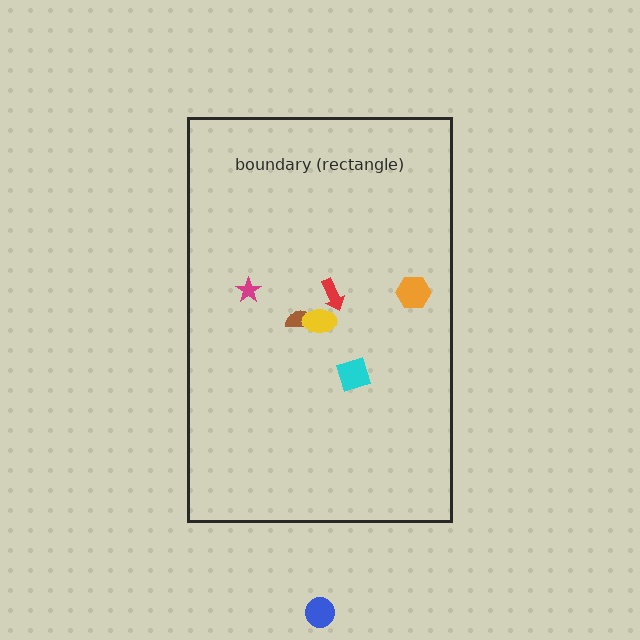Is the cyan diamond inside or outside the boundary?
Inside.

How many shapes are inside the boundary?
6 inside, 1 outside.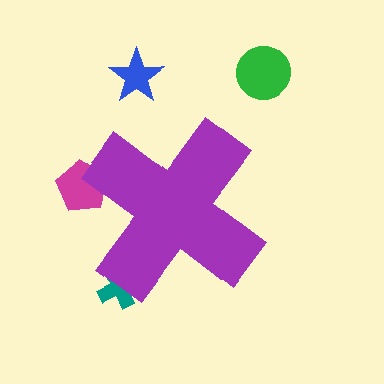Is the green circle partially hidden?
No, the green circle is fully visible.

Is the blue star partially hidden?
No, the blue star is fully visible.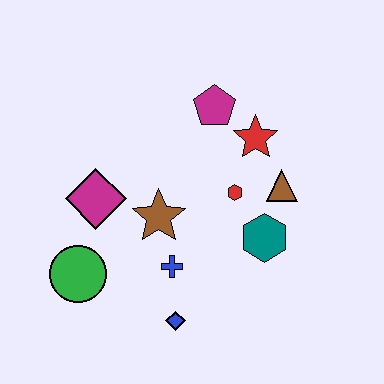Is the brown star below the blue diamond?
No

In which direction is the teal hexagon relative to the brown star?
The teal hexagon is to the right of the brown star.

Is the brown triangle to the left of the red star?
No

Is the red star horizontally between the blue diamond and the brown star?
No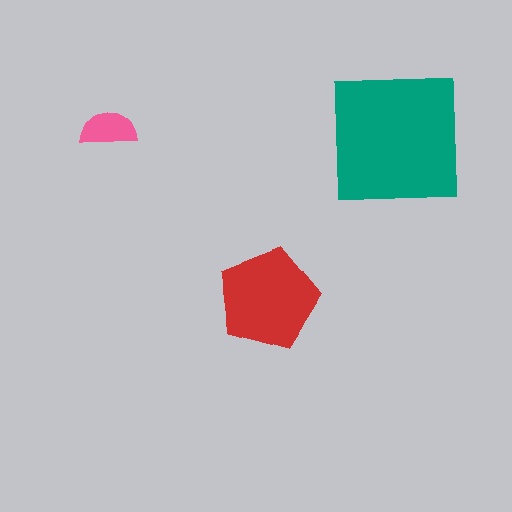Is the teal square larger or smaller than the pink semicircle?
Larger.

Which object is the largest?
The teal square.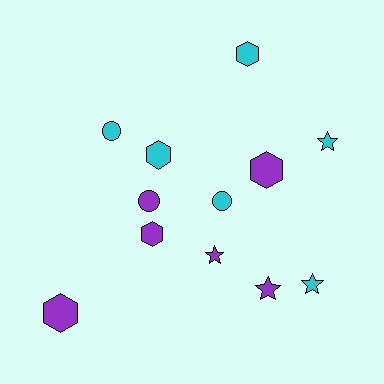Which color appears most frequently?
Purple, with 6 objects.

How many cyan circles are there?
There are 2 cyan circles.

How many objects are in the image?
There are 12 objects.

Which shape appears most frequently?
Hexagon, with 5 objects.